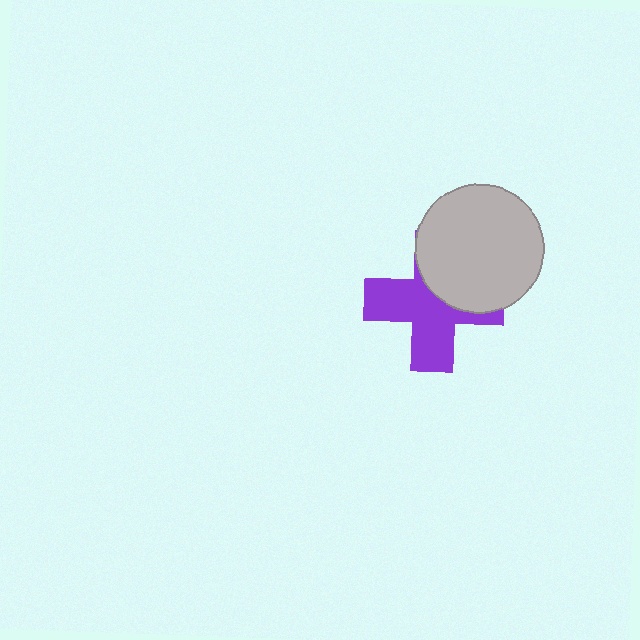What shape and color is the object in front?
The object in front is a light gray circle.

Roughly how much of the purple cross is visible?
About half of it is visible (roughly 61%).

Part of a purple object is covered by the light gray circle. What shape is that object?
It is a cross.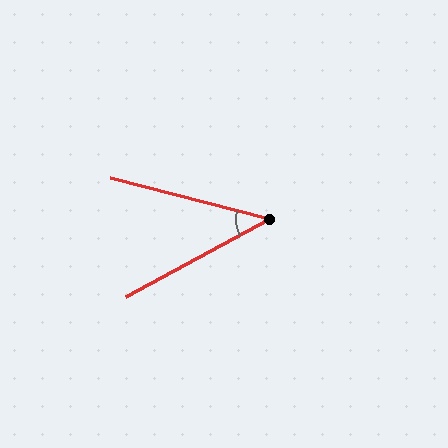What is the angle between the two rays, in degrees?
Approximately 43 degrees.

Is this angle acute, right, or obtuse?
It is acute.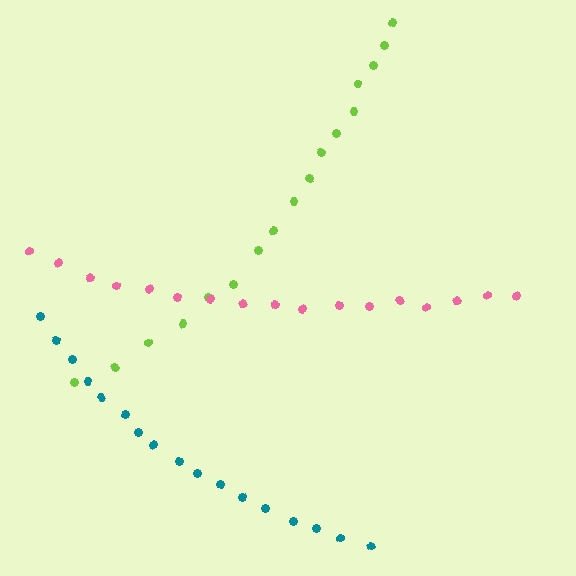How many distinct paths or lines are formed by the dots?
There are 3 distinct paths.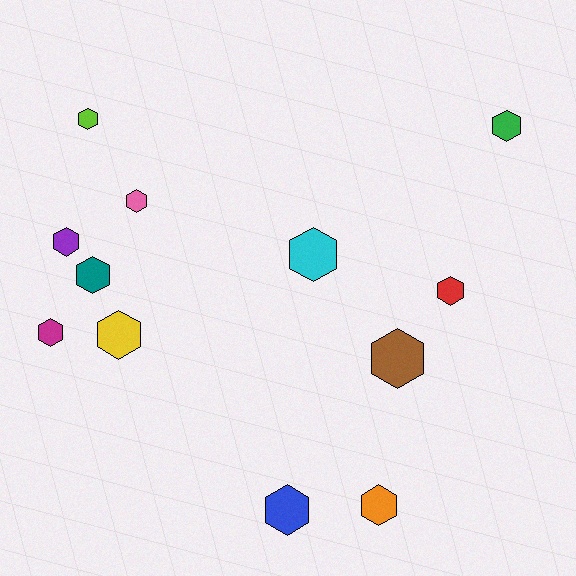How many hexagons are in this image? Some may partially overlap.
There are 12 hexagons.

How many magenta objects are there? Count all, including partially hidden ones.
There is 1 magenta object.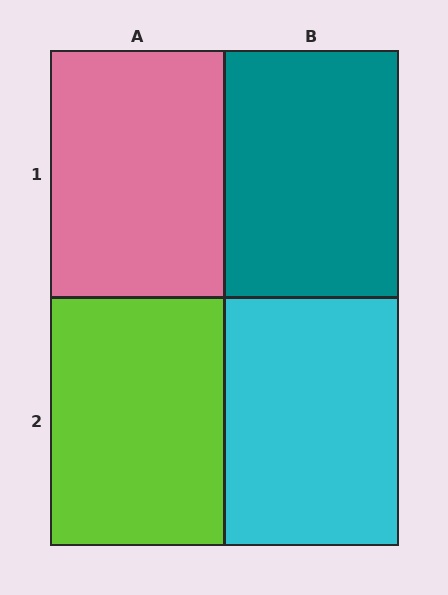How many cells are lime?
1 cell is lime.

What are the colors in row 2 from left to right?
Lime, cyan.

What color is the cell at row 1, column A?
Pink.